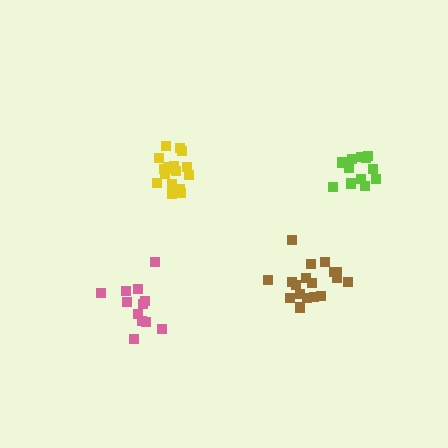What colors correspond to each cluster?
The clusters are colored: brown, yellow, pink, lime.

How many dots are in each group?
Group 1: 18 dots, Group 2: 18 dots, Group 3: 12 dots, Group 4: 13 dots (61 total).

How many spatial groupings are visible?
There are 4 spatial groupings.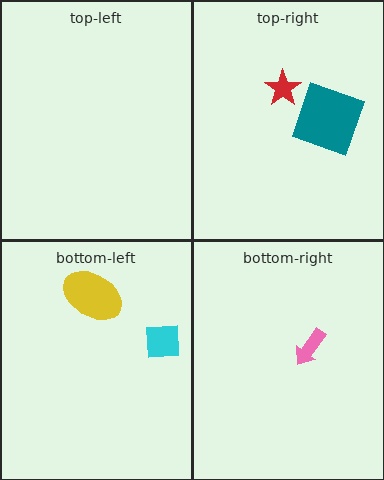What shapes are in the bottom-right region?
The pink arrow.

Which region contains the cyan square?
The bottom-left region.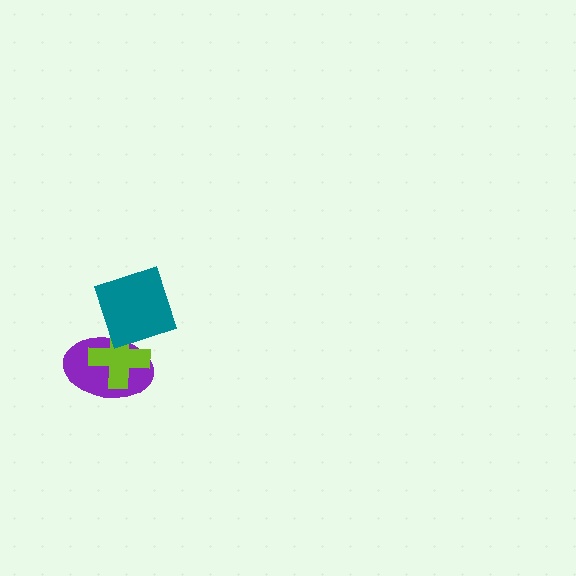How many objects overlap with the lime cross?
2 objects overlap with the lime cross.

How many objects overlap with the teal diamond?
2 objects overlap with the teal diamond.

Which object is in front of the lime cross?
The teal diamond is in front of the lime cross.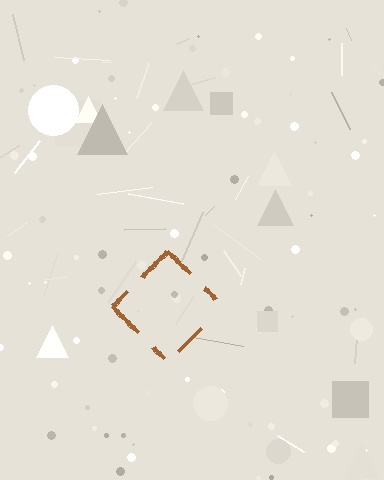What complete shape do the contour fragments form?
The contour fragments form a diamond.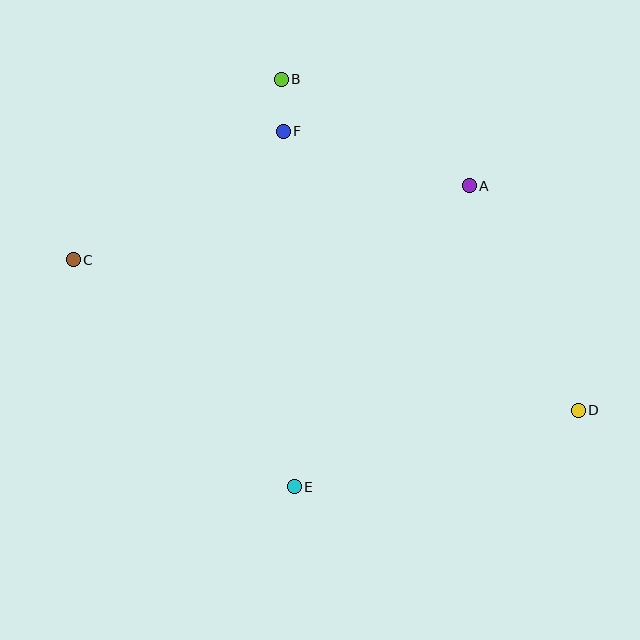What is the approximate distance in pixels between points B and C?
The distance between B and C is approximately 275 pixels.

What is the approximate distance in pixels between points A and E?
The distance between A and E is approximately 348 pixels.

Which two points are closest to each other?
Points B and F are closest to each other.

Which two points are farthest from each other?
Points C and D are farthest from each other.